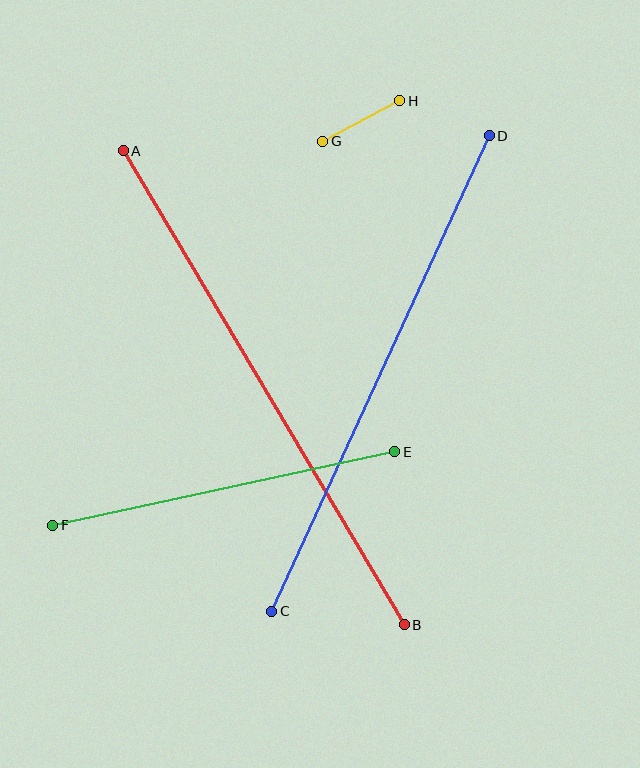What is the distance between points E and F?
The distance is approximately 350 pixels.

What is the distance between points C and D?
The distance is approximately 523 pixels.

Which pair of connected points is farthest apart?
Points A and B are farthest apart.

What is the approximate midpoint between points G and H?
The midpoint is at approximately (361, 121) pixels.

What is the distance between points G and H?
The distance is approximately 87 pixels.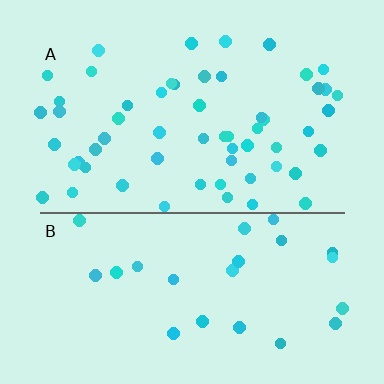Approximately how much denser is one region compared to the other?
Approximately 2.4× — region A over region B.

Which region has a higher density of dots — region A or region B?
A (the top).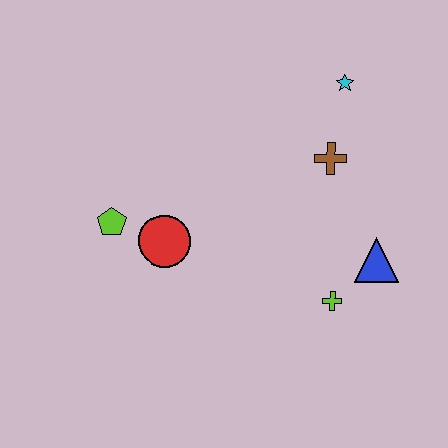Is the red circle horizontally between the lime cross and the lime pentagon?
Yes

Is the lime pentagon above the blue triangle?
Yes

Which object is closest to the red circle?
The lime pentagon is closest to the red circle.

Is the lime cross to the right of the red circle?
Yes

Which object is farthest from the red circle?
The cyan star is farthest from the red circle.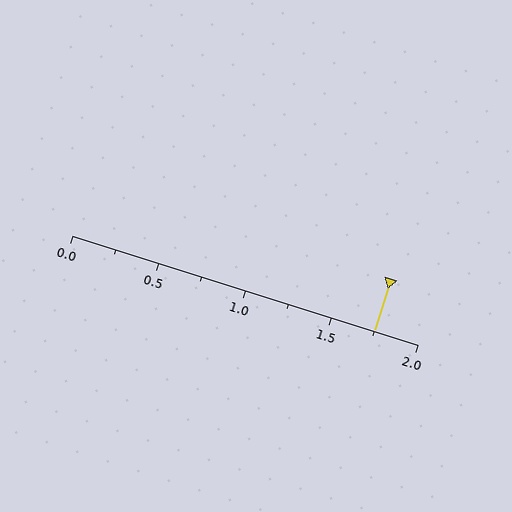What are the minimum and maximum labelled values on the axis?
The axis runs from 0.0 to 2.0.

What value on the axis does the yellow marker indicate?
The marker indicates approximately 1.75.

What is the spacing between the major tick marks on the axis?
The major ticks are spaced 0.5 apart.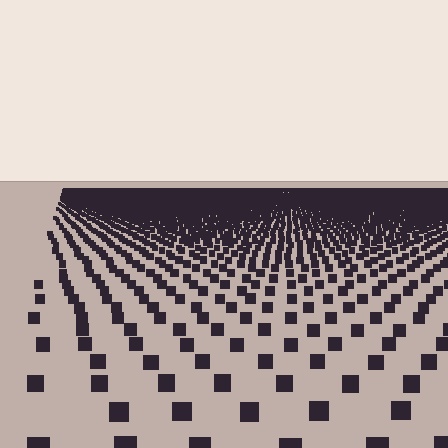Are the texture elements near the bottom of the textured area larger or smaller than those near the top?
Larger. Near the bottom, elements are closer to the viewer and appear at a bigger on-screen size.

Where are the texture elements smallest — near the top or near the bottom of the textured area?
Near the top.